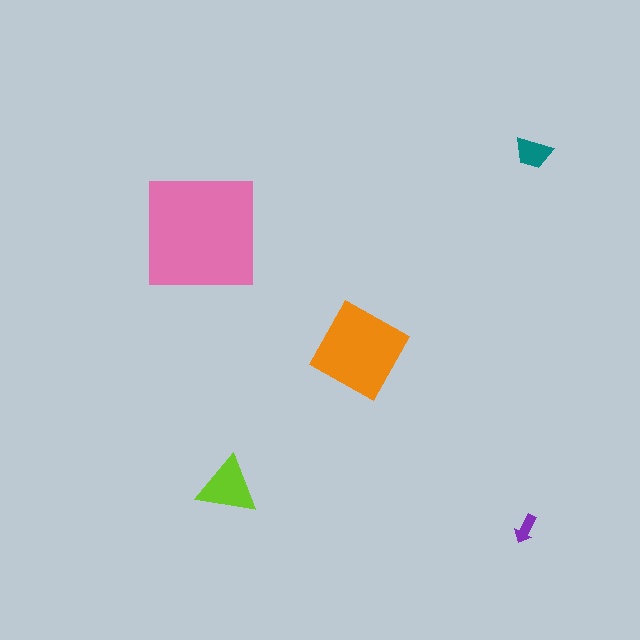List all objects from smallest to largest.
The purple arrow, the teal trapezoid, the lime triangle, the orange diamond, the pink square.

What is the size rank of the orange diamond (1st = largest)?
2nd.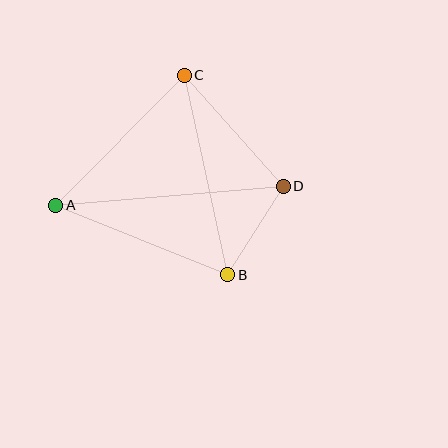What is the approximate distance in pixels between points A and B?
The distance between A and B is approximately 185 pixels.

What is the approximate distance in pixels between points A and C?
The distance between A and C is approximately 183 pixels.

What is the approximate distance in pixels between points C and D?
The distance between C and D is approximately 149 pixels.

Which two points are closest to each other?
Points B and D are closest to each other.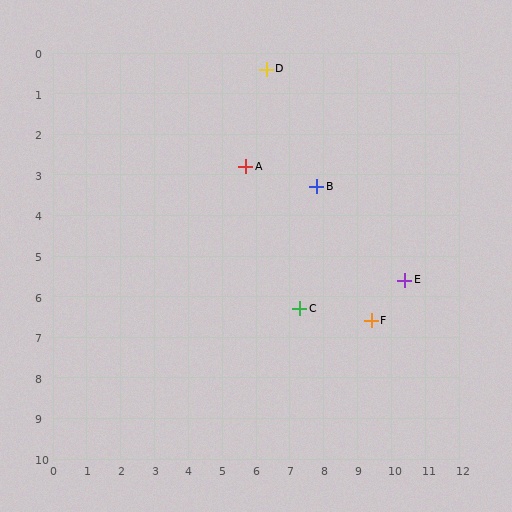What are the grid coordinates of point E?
Point E is at approximately (10.4, 5.6).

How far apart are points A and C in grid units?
Points A and C are about 3.8 grid units apart.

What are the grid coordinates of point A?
Point A is at approximately (5.7, 2.8).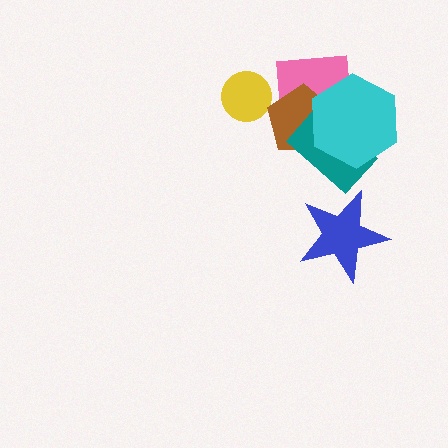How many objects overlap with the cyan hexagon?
3 objects overlap with the cyan hexagon.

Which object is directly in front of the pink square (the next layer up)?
The brown pentagon is directly in front of the pink square.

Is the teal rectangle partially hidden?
Yes, it is partially covered by another shape.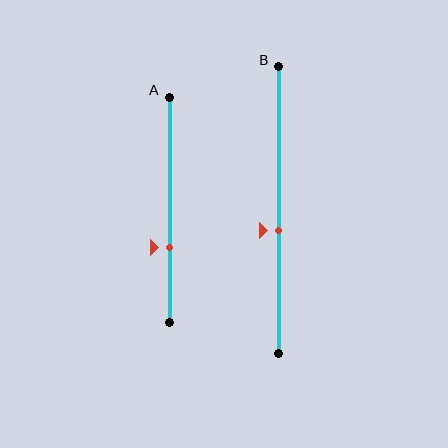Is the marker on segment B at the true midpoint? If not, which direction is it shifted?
No, the marker on segment B is shifted downward by about 7% of the segment length.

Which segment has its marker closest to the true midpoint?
Segment B has its marker closest to the true midpoint.